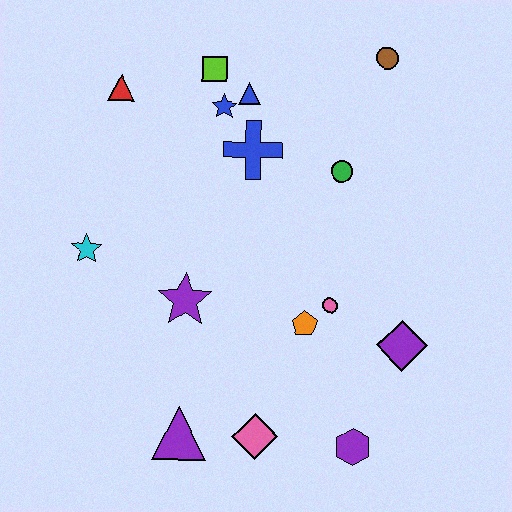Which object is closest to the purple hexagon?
The pink diamond is closest to the purple hexagon.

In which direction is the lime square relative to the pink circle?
The lime square is above the pink circle.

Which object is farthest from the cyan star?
The brown circle is farthest from the cyan star.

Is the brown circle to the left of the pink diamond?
No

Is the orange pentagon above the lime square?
No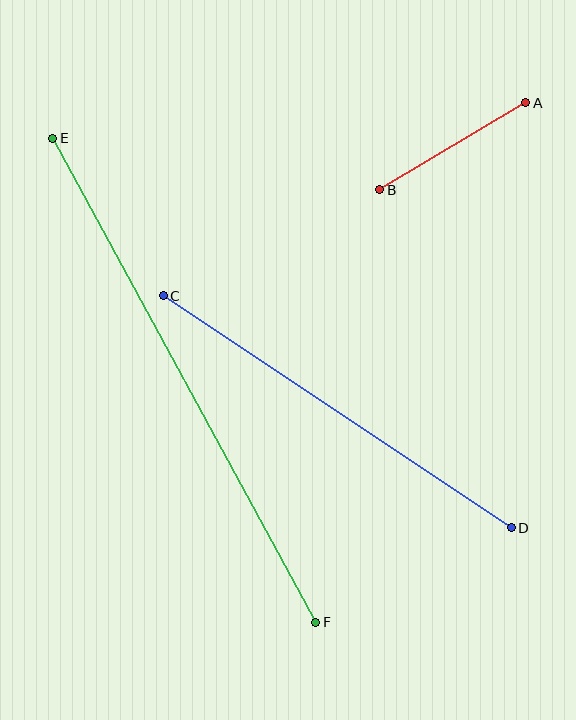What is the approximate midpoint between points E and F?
The midpoint is at approximately (184, 380) pixels.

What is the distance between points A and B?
The distance is approximately 170 pixels.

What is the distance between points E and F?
The distance is approximately 551 pixels.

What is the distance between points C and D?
The distance is approximately 418 pixels.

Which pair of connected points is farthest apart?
Points E and F are farthest apart.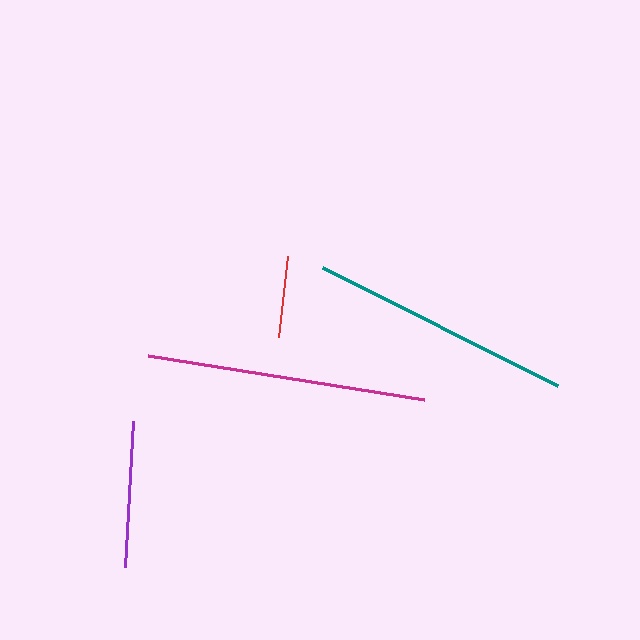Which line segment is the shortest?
The red line is the shortest at approximately 81 pixels.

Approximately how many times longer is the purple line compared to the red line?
The purple line is approximately 1.8 times the length of the red line.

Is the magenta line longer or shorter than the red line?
The magenta line is longer than the red line.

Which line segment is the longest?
The magenta line is the longest at approximately 280 pixels.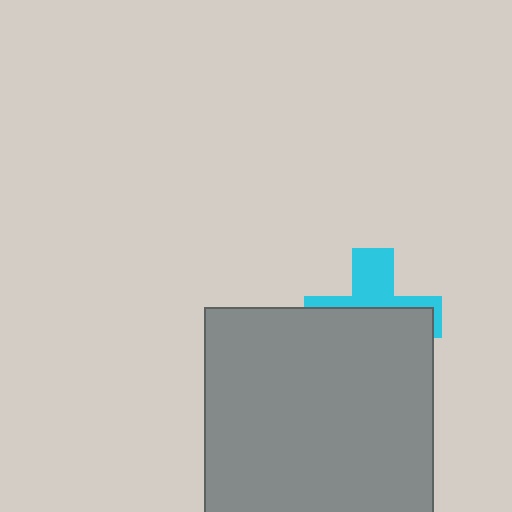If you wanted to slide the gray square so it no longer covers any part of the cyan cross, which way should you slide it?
Slide it down — that is the most direct way to separate the two shapes.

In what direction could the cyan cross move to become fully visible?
The cyan cross could move up. That would shift it out from behind the gray square entirely.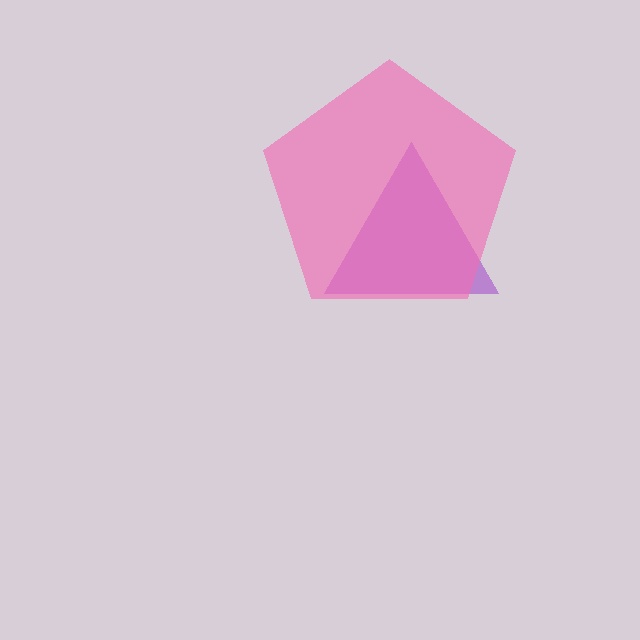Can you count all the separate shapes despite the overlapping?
Yes, there are 2 separate shapes.